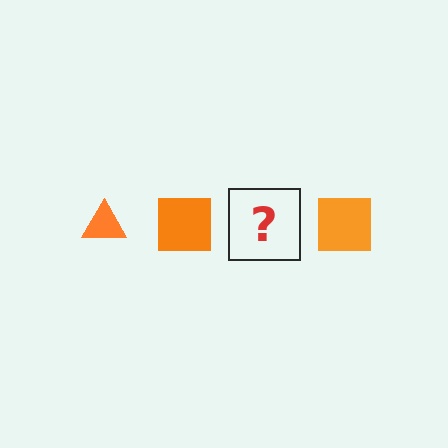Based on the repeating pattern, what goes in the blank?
The blank should be an orange triangle.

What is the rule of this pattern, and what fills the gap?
The rule is that the pattern cycles through triangle, square shapes in orange. The gap should be filled with an orange triangle.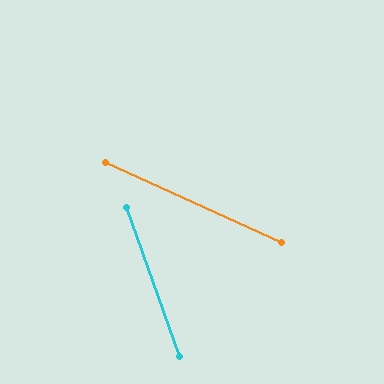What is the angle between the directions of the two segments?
Approximately 46 degrees.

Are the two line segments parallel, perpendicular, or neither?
Neither parallel nor perpendicular — they differ by about 46°.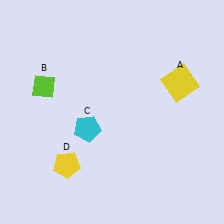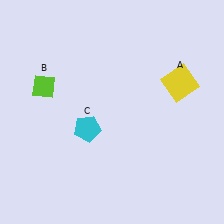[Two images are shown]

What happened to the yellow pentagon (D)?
The yellow pentagon (D) was removed in Image 2. It was in the bottom-left area of Image 1.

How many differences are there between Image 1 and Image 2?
There is 1 difference between the two images.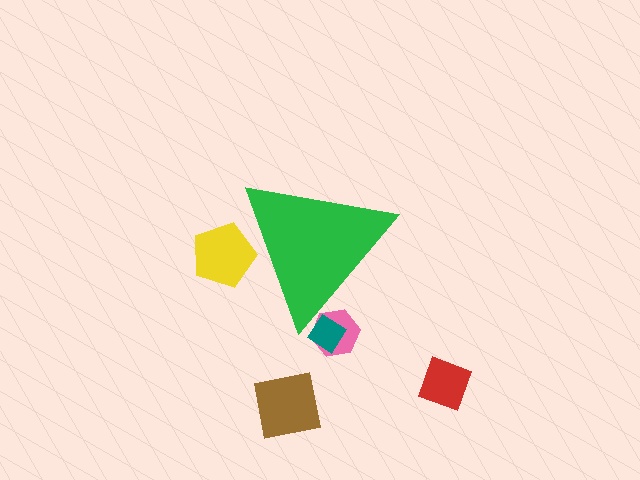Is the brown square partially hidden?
No, the brown square is fully visible.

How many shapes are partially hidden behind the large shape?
3 shapes are partially hidden.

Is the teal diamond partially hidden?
Yes, the teal diamond is partially hidden behind the green triangle.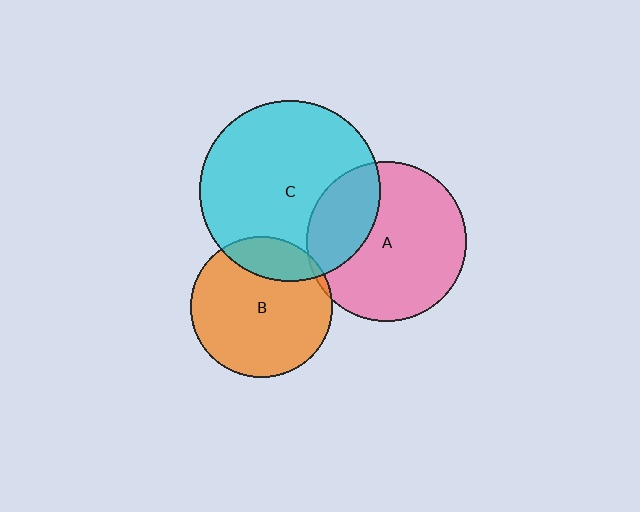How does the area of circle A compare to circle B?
Approximately 1.3 times.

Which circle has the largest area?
Circle C (cyan).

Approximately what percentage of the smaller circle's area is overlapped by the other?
Approximately 30%.